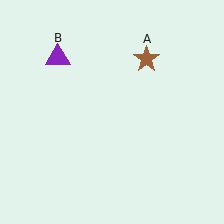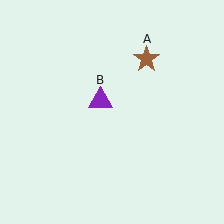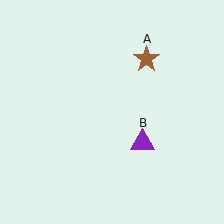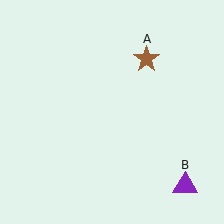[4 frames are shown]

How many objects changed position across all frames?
1 object changed position: purple triangle (object B).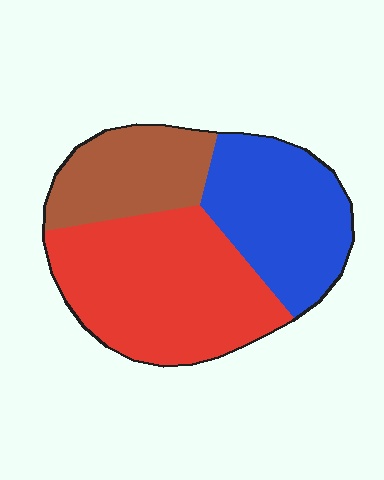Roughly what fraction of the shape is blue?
Blue takes up about one third (1/3) of the shape.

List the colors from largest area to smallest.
From largest to smallest: red, blue, brown.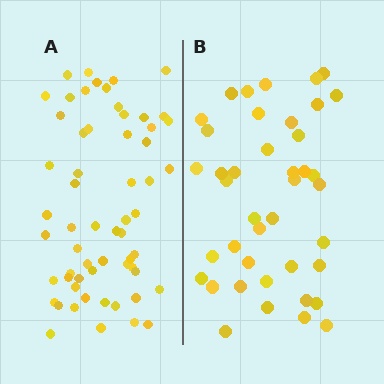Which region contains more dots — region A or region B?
Region A (the left region) has more dots.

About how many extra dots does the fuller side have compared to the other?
Region A has approximately 20 more dots than region B.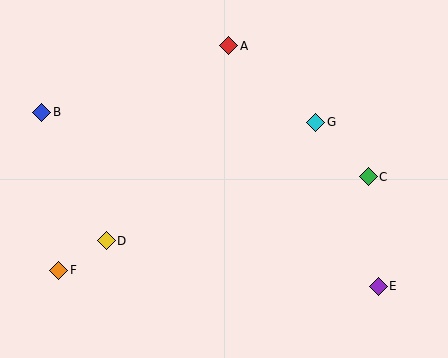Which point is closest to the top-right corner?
Point G is closest to the top-right corner.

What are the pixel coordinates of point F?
Point F is at (59, 270).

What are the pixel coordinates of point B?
Point B is at (42, 112).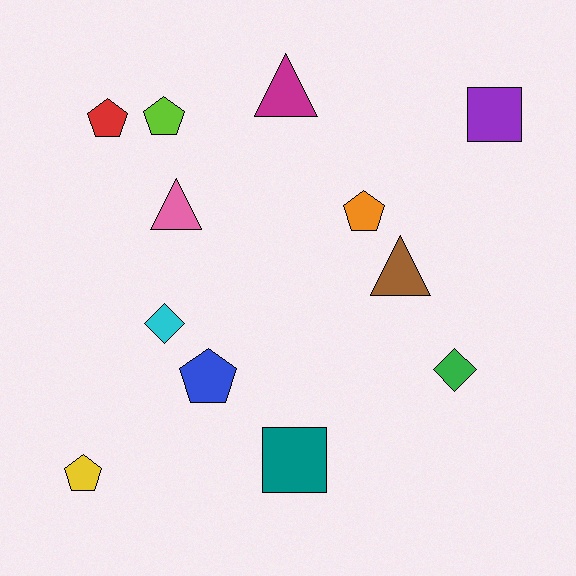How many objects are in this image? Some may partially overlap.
There are 12 objects.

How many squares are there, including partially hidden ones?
There are 2 squares.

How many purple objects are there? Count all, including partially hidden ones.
There is 1 purple object.